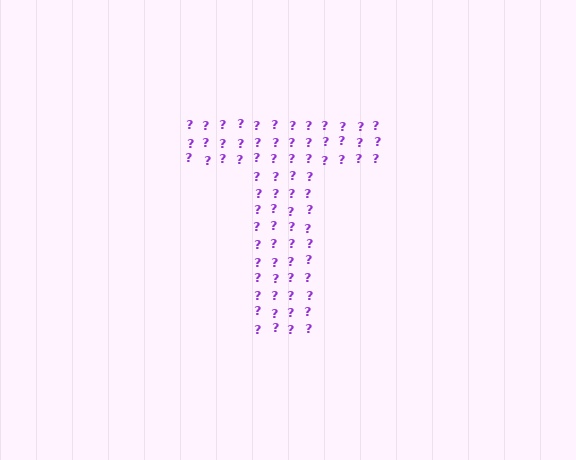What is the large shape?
The large shape is the letter T.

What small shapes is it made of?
It is made of small question marks.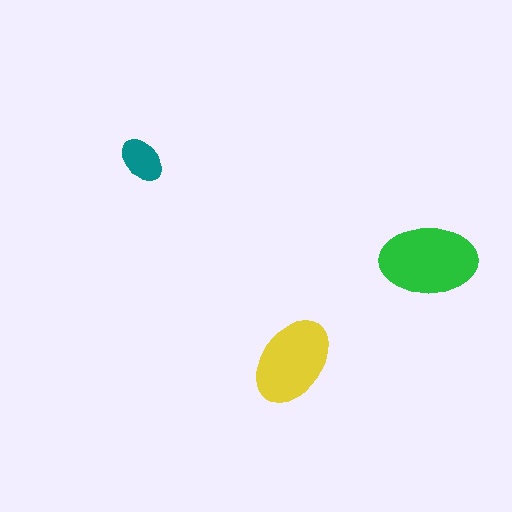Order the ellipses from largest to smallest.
the green one, the yellow one, the teal one.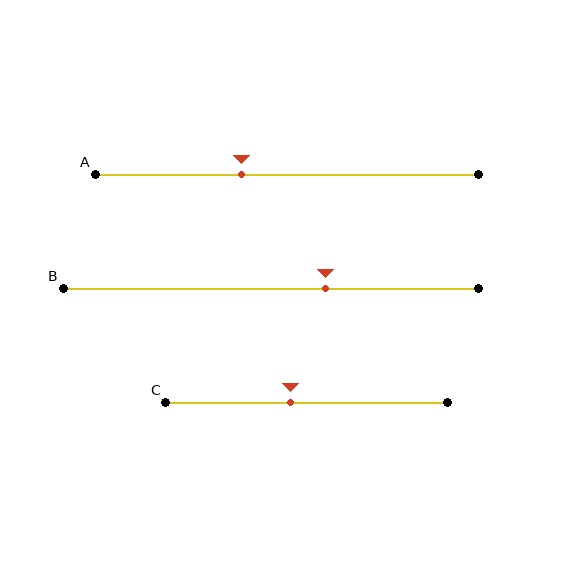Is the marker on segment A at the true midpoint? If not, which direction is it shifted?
No, the marker on segment A is shifted to the left by about 12% of the segment length.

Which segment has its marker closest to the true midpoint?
Segment C has its marker closest to the true midpoint.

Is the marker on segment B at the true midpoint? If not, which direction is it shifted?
No, the marker on segment B is shifted to the right by about 13% of the segment length.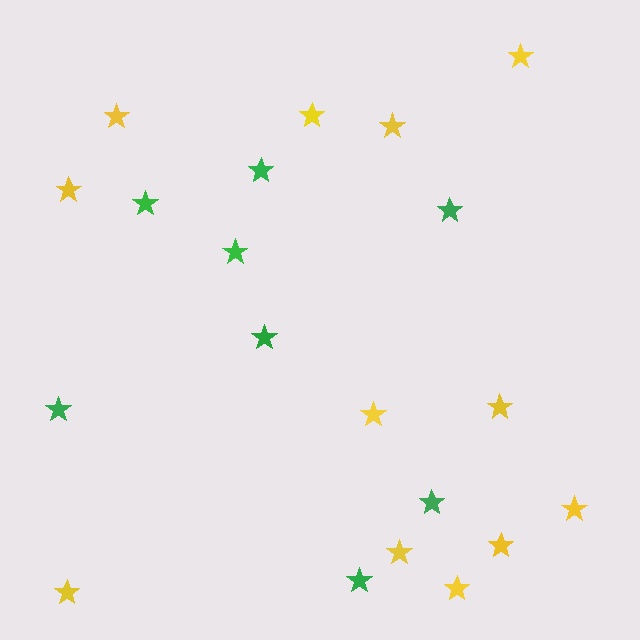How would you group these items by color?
There are 2 groups: one group of green stars (8) and one group of yellow stars (12).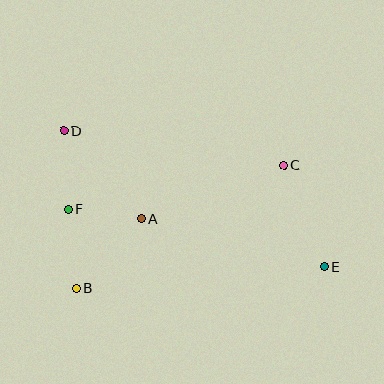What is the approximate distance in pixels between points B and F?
The distance between B and F is approximately 80 pixels.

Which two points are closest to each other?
Points A and F are closest to each other.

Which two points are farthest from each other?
Points D and E are farthest from each other.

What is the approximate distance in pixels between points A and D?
The distance between A and D is approximately 117 pixels.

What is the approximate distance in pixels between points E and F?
The distance between E and F is approximately 262 pixels.